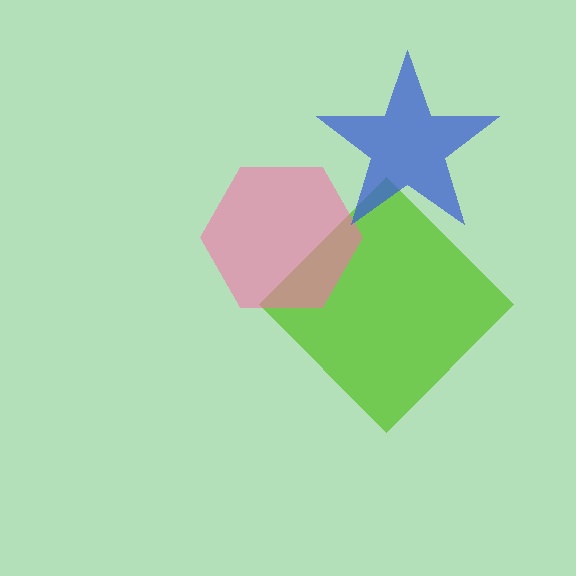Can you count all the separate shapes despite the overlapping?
Yes, there are 3 separate shapes.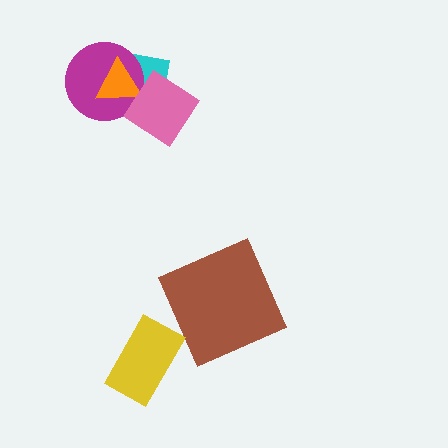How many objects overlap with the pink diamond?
1 object overlaps with the pink diamond.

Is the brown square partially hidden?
No, no other shape covers it.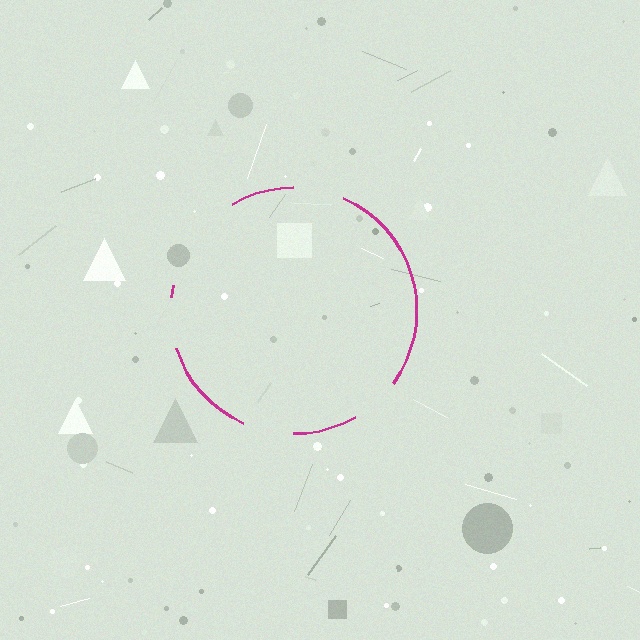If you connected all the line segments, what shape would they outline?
They would outline a circle.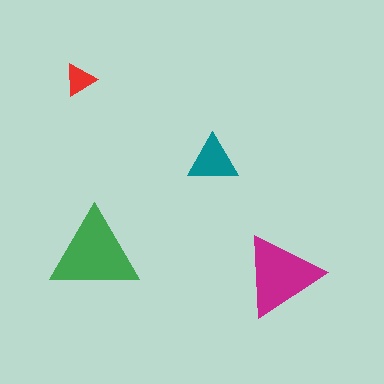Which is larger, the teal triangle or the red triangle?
The teal one.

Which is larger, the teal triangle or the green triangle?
The green one.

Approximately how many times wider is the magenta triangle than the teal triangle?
About 1.5 times wider.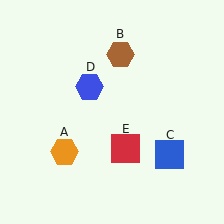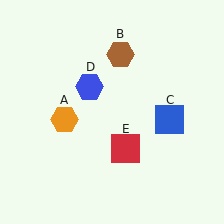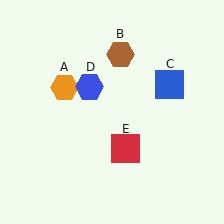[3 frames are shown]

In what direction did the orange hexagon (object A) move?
The orange hexagon (object A) moved up.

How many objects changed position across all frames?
2 objects changed position: orange hexagon (object A), blue square (object C).